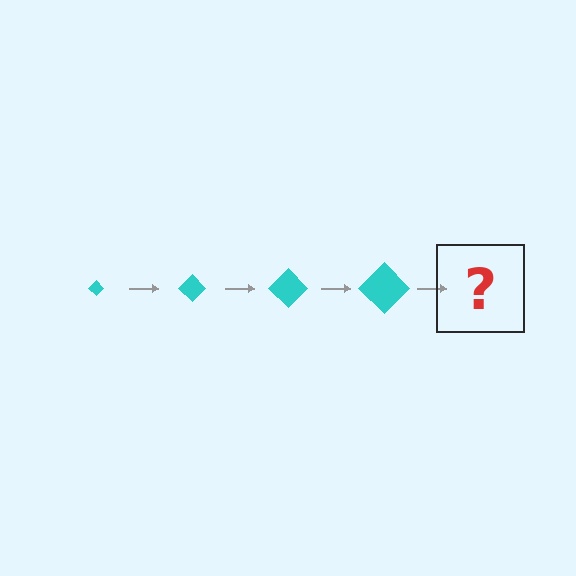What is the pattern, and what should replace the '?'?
The pattern is that the diamond gets progressively larger each step. The '?' should be a cyan diamond, larger than the previous one.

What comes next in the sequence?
The next element should be a cyan diamond, larger than the previous one.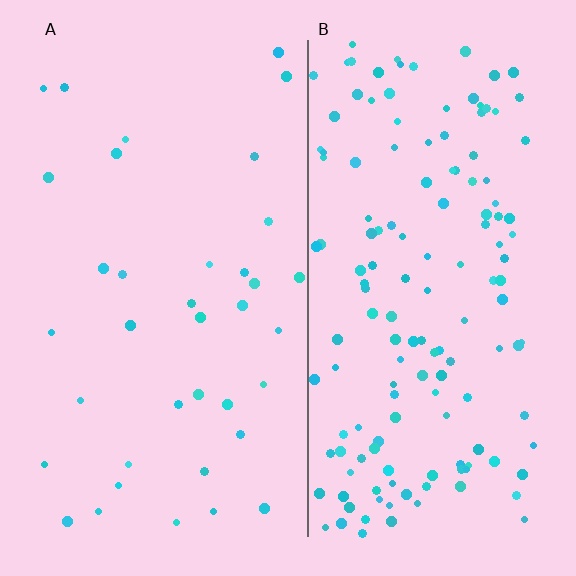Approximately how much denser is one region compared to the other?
Approximately 4.1× — region B over region A.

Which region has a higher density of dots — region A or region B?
B (the right).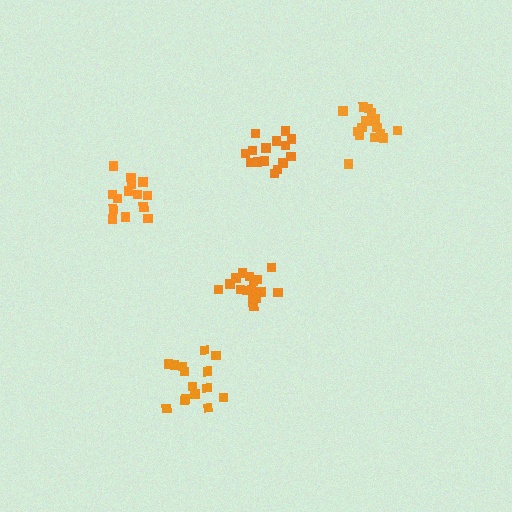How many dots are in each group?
Group 1: 16 dots, Group 2: 14 dots, Group 3: 16 dots, Group 4: 15 dots, Group 5: 16 dots (77 total).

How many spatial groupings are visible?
There are 5 spatial groupings.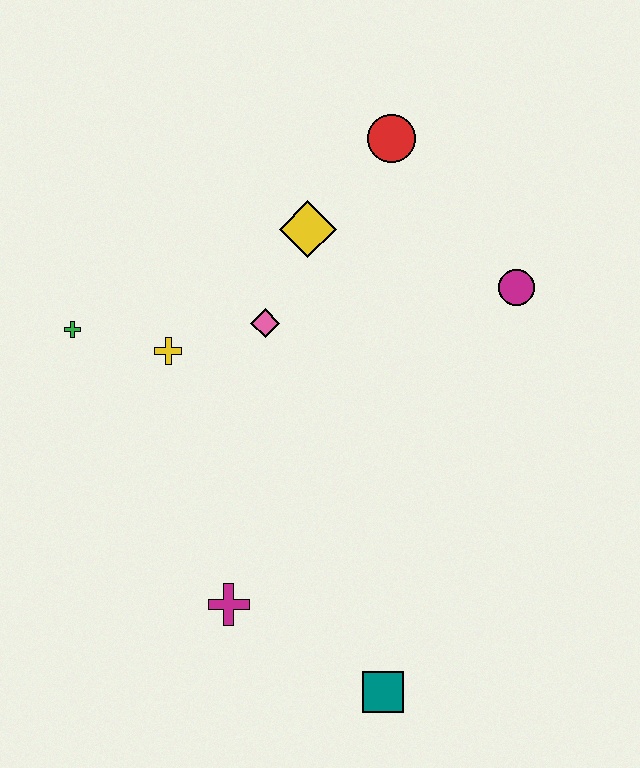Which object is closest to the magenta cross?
The teal square is closest to the magenta cross.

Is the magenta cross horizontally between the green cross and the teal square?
Yes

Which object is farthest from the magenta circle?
The green cross is farthest from the magenta circle.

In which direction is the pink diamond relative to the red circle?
The pink diamond is below the red circle.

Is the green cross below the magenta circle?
Yes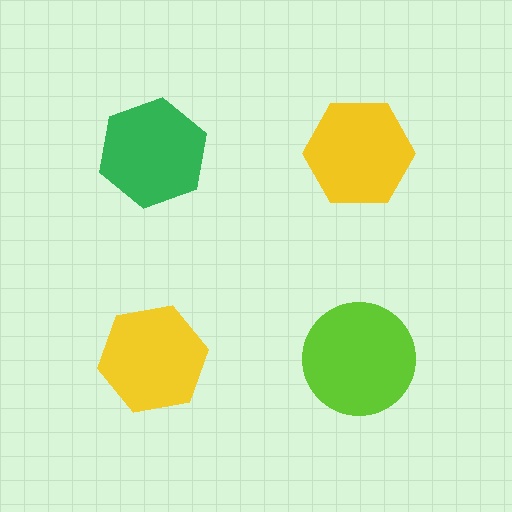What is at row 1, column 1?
A green hexagon.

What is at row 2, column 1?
A yellow hexagon.